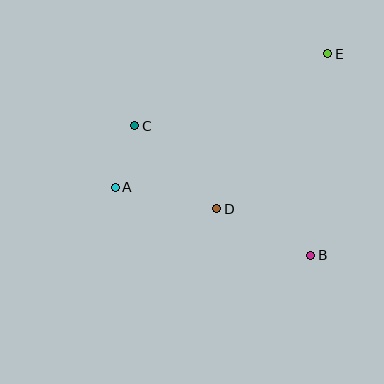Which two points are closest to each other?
Points A and C are closest to each other.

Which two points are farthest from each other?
Points A and E are farthest from each other.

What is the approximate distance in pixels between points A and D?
The distance between A and D is approximately 104 pixels.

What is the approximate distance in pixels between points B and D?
The distance between B and D is approximately 105 pixels.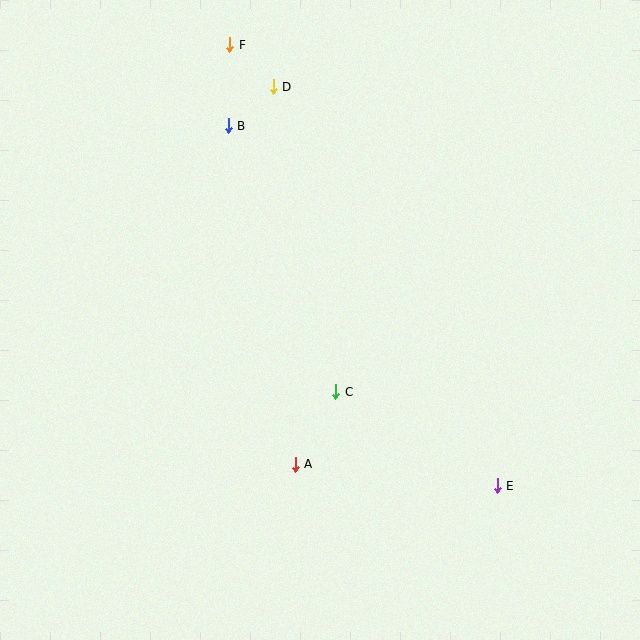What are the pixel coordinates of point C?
Point C is at (336, 392).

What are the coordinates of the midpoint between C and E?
The midpoint between C and E is at (416, 439).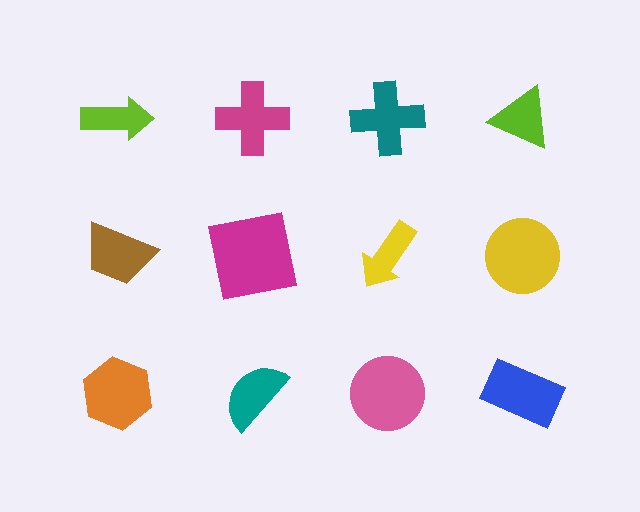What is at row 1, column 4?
A lime triangle.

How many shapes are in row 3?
4 shapes.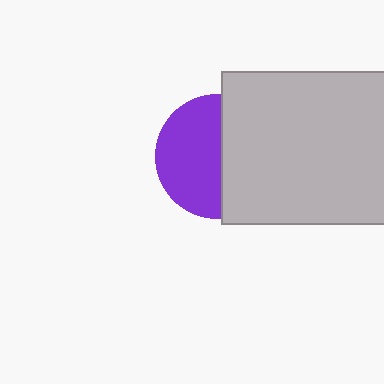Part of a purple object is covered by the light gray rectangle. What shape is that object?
It is a circle.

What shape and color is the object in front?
The object in front is a light gray rectangle.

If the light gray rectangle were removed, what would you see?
You would see the complete purple circle.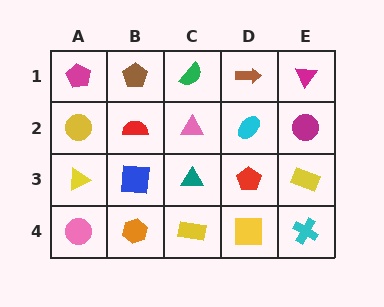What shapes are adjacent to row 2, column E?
A magenta triangle (row 1, column E), a yellow rectangle (row 3, column E), a cyan ellipse (row 2, column D).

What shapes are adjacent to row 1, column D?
A cyan ellipse (row 2, column D), a green semicircle (row 1, column C), a magenta triangle (row 1, column E).